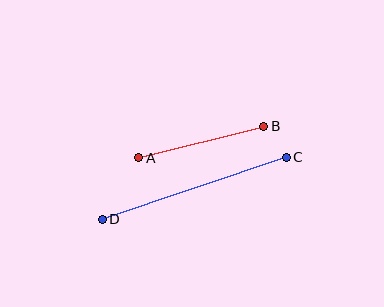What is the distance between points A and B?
The distance is approximately 129 pixels.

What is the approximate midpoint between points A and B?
The midpoint is at approximately (201, 142) pixels.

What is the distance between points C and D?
The distance is approximately 194 pixels.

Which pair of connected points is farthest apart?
Points C and D are farthest apart.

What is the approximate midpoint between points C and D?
The midpoint is at approximately (194, 188) pixels.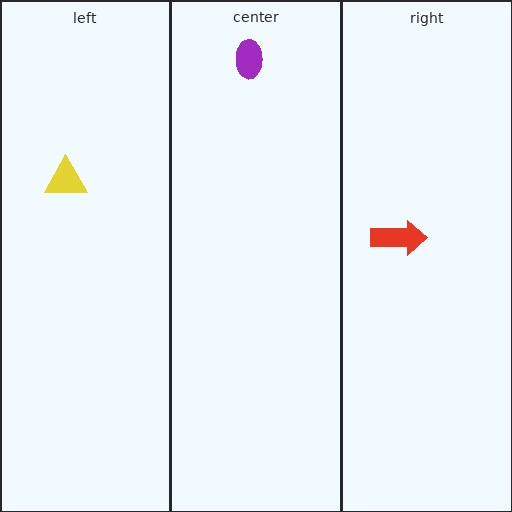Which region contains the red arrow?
The right region.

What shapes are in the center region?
The purple ellipse.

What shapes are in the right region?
The red arrow.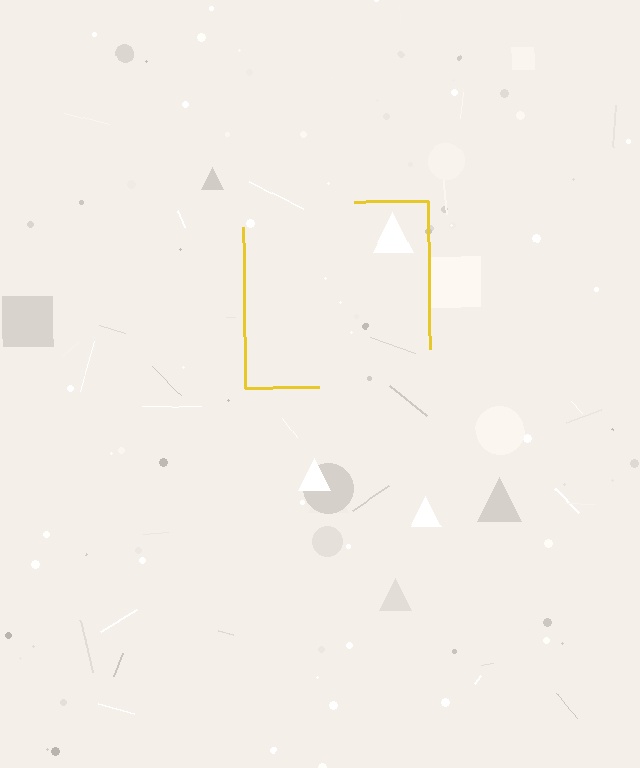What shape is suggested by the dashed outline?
The dashed outline suggests a square.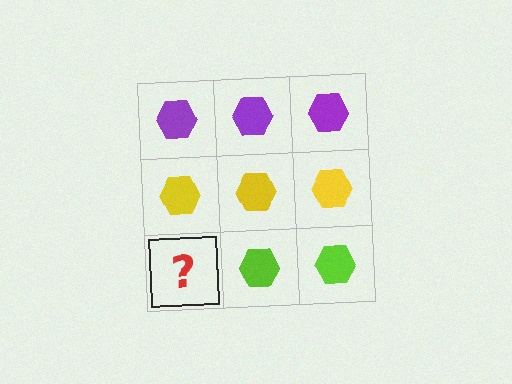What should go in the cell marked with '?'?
The missing cell should contain a lime hexagon.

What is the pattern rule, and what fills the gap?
The rule is that each row has a consistent color. The gap should be filled with a lime hexagon.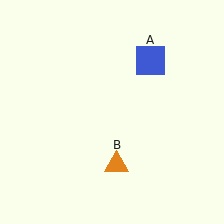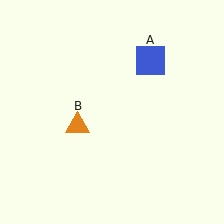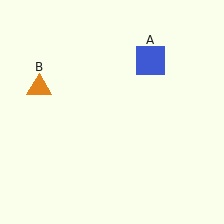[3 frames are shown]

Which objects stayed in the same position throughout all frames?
Blue square (object A) remained stationary.